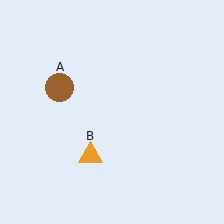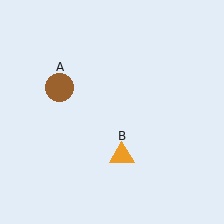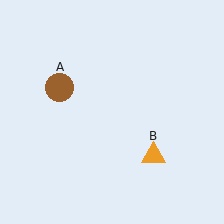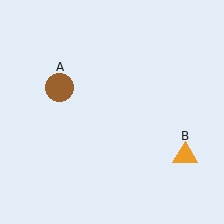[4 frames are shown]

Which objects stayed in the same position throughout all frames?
Brown circle (object A) remained stationary.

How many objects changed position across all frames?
1 object changed position: orange triangle (object B).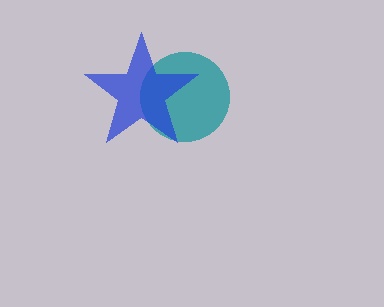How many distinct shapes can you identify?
There are 2 distinct shapes: a teal circle, a blue star.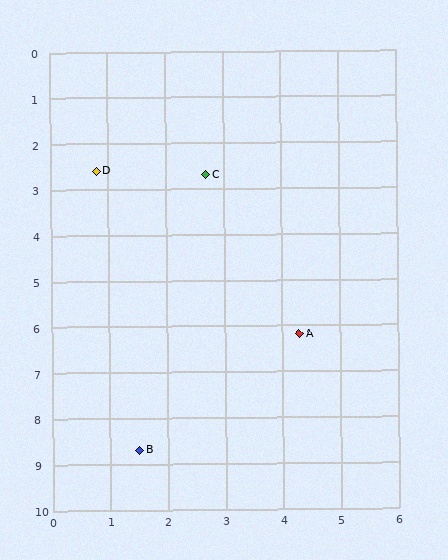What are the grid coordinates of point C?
Point C is at approximately (2.7, 2.7).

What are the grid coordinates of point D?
Point D is at approximately (0.8, 2.6).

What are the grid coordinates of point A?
Point A is at approximately (4.3, 6.2).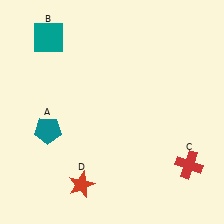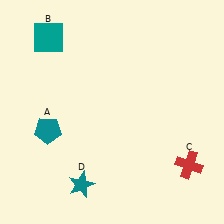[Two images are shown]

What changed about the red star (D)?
In Image 1, D is red. In Image 2, it changed to teal.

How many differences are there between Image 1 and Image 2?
There is 1 difference between the two images.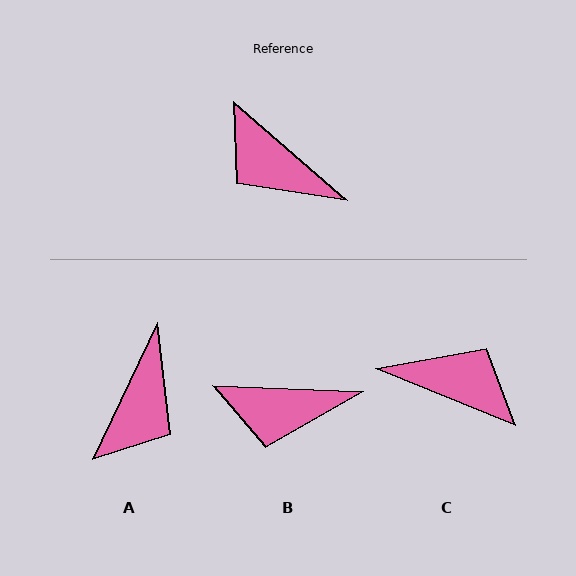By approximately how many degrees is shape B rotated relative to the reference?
Approximately 39 degrees counter-clockwise.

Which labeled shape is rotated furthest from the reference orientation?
C, about 161 degrees away.